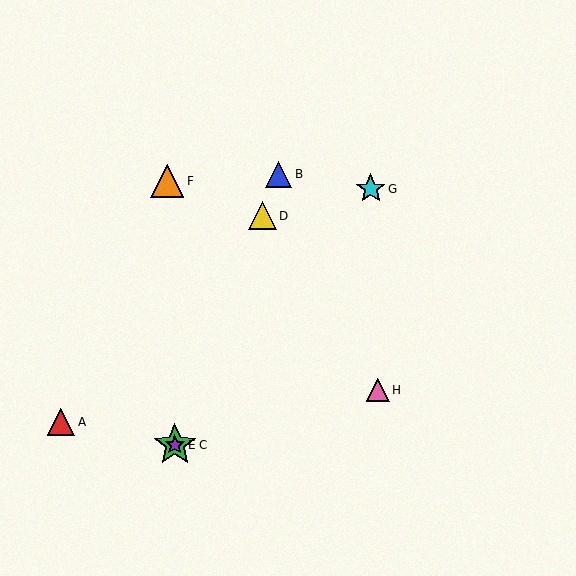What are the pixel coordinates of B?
Object B is at (279, 174).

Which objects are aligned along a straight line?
Objects B, C, D, E are aligned along a straight line.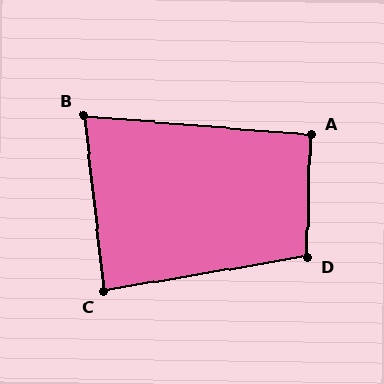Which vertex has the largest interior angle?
D, at approximately 101 degrees.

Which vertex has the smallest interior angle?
B, at approximately 79 degrees.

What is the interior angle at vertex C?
Approximately 87 degrees (approximately right).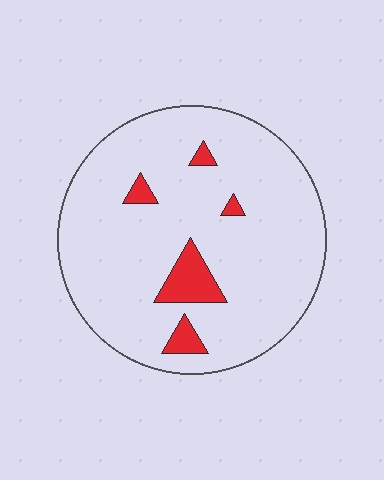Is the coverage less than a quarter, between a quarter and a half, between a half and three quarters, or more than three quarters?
Less than a quarter.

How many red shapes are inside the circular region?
5.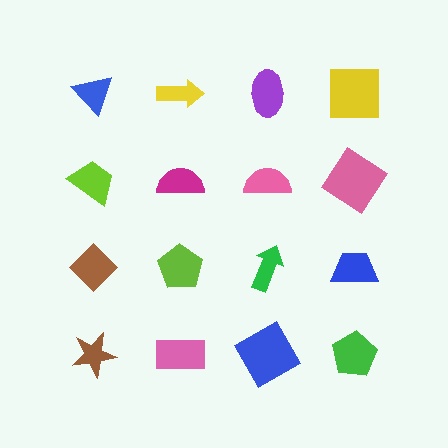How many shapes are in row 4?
4 shapes.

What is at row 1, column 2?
A yellow arrow.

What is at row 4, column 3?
A blue square.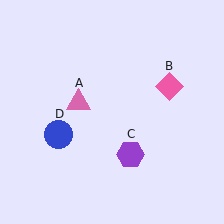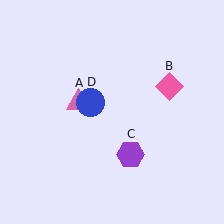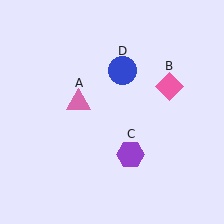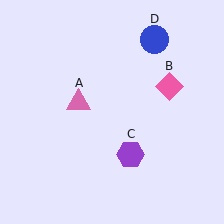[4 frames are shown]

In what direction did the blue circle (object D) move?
The blue circle (object D) moved up and to the right.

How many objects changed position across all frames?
1 object changed position: blue circle (object D).